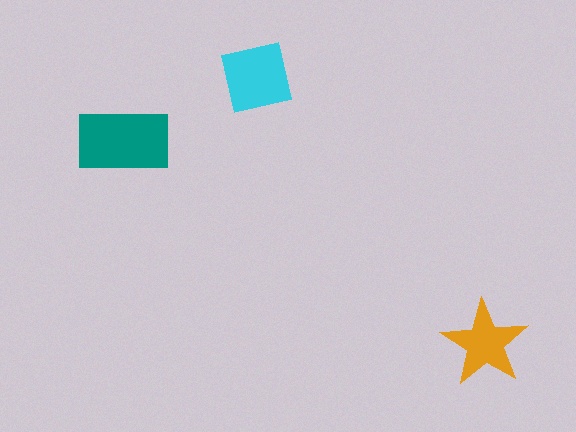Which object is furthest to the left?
The teal rectangle is leftmost.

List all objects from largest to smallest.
The teal rectangle, the cyan square, the orange star.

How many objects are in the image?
There are 3 objects in the image.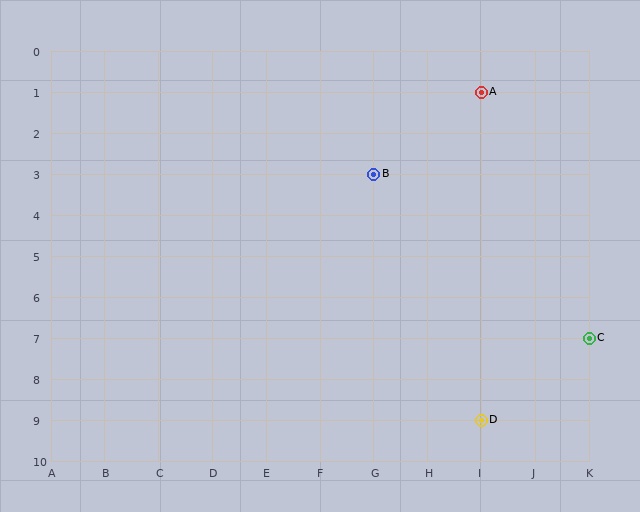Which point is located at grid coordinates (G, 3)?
Point B is at (G, 3).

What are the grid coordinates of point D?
Point D is at grid coordinates (I, 9).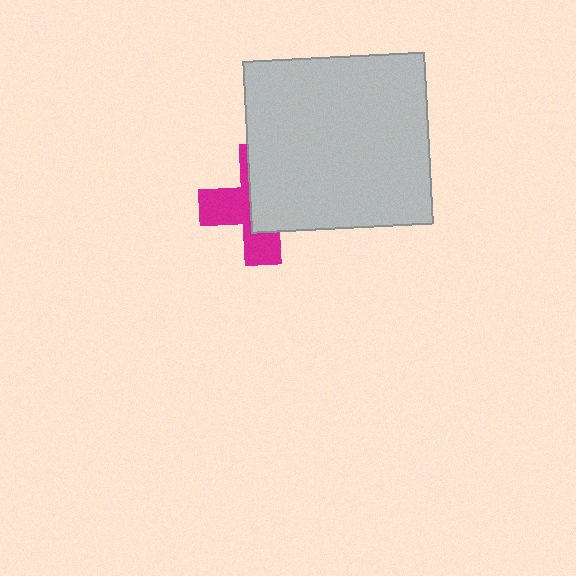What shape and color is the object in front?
The object in front is a light gray rectangle.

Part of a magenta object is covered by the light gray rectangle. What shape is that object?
It is a cross.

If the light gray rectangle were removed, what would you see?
You would see the complete magenta cross.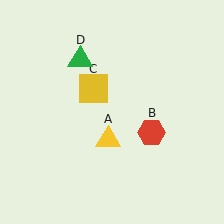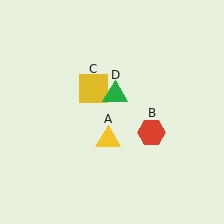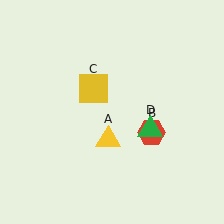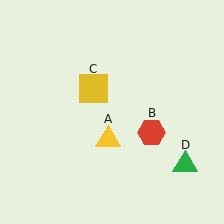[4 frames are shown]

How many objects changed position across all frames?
1 object changed position: green triangle (object D).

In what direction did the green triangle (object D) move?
The green triangle (object D) moved down and to the right.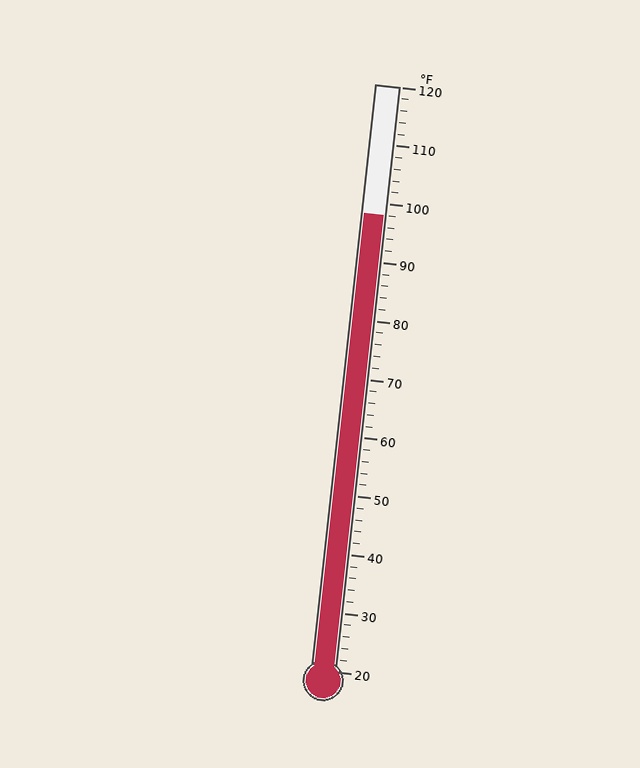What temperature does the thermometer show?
The thermometer shows approximately 98°F.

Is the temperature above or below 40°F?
The temperature is above 40°F.